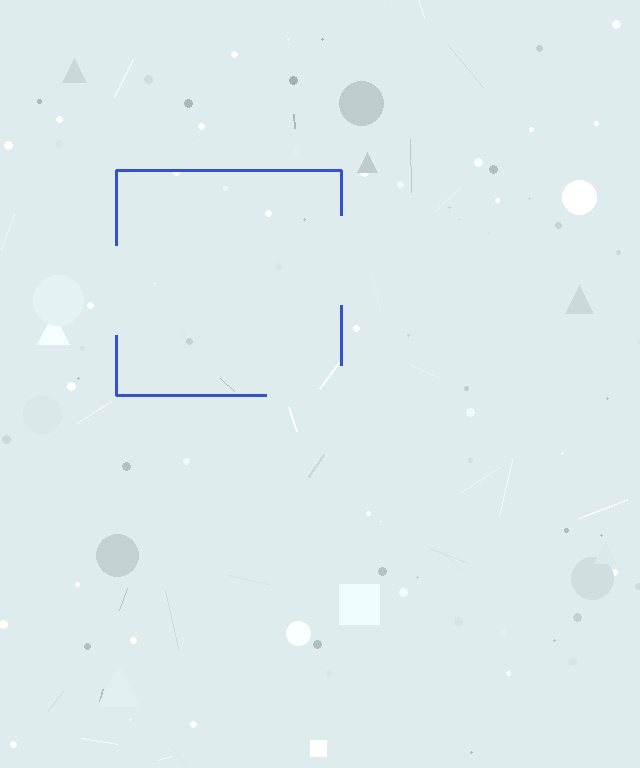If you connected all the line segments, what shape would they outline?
They would outline a square.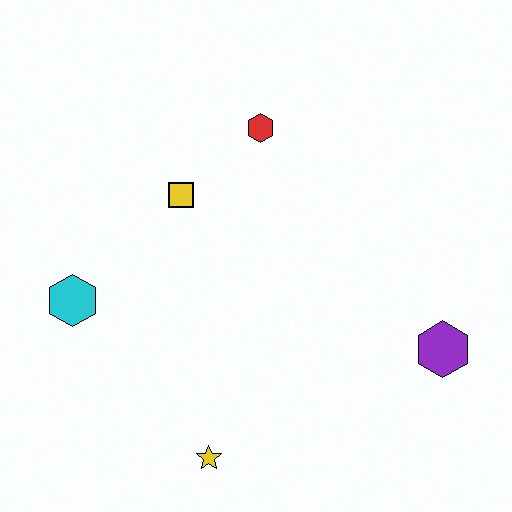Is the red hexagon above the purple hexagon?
Yes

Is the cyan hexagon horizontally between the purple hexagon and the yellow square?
No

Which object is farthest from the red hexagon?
The yellow star is farthest from the red hexagon.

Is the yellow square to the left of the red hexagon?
Yes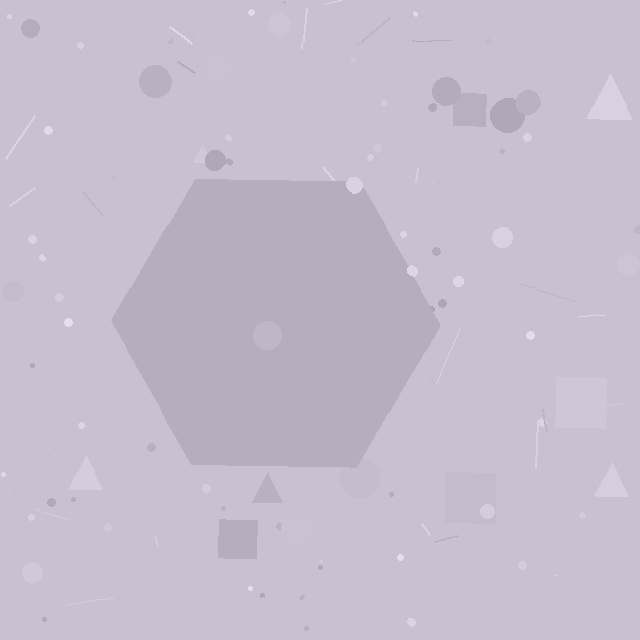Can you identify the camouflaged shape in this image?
The camouflaged shape is a hexagon.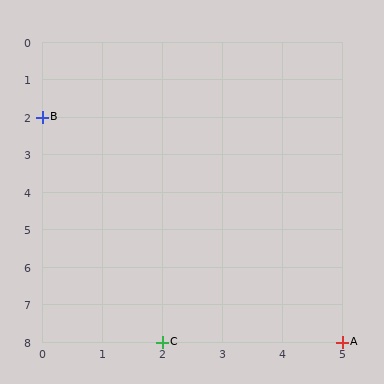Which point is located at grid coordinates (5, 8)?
Point A is at (5, 8).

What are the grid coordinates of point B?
Point B is at grid coordinates (0, 2).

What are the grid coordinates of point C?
Point C is at grid coordinates (2, 8).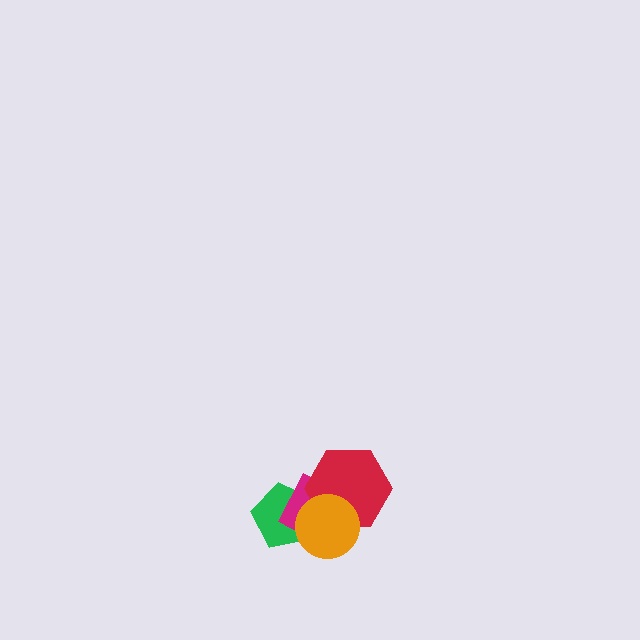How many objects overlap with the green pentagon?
3 objects overlap with the green pentagon.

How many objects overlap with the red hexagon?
3 objects overlap with the red hexagon.